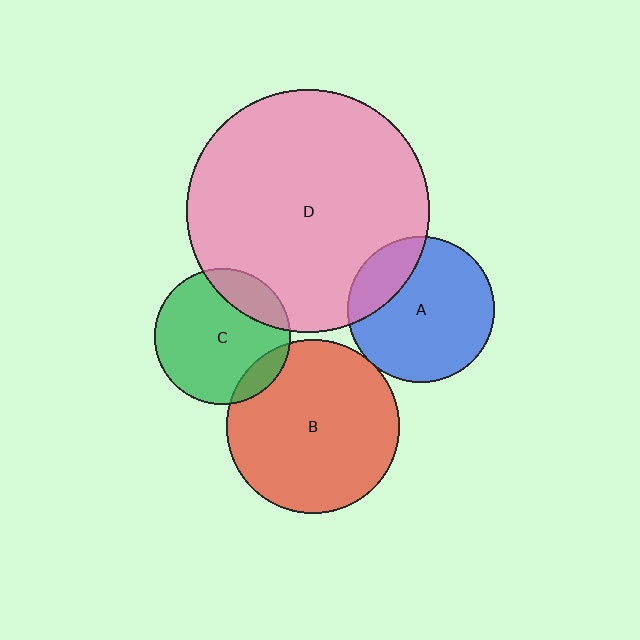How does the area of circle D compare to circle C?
Approximately 3.2 times.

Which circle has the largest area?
Circle D (pink).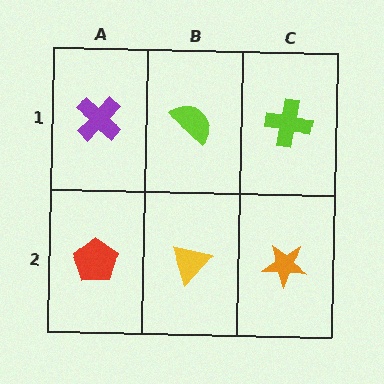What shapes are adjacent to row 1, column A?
A red pentagon (row 2, column A), a lime semicircle (row 1, column B).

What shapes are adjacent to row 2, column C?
A lime cross (row 1, column C), a yellow triangle (row 2, column B).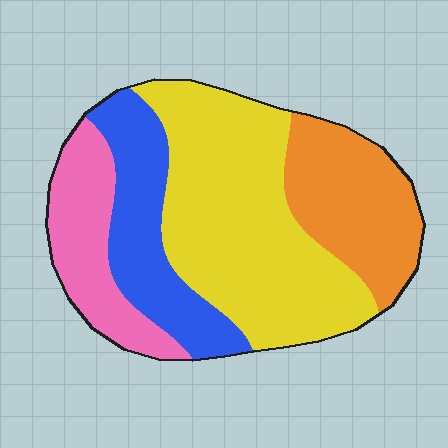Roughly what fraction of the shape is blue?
Blue takes up about one fifth (1/5) of the shape.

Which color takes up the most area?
Yellow, at roughly 45%.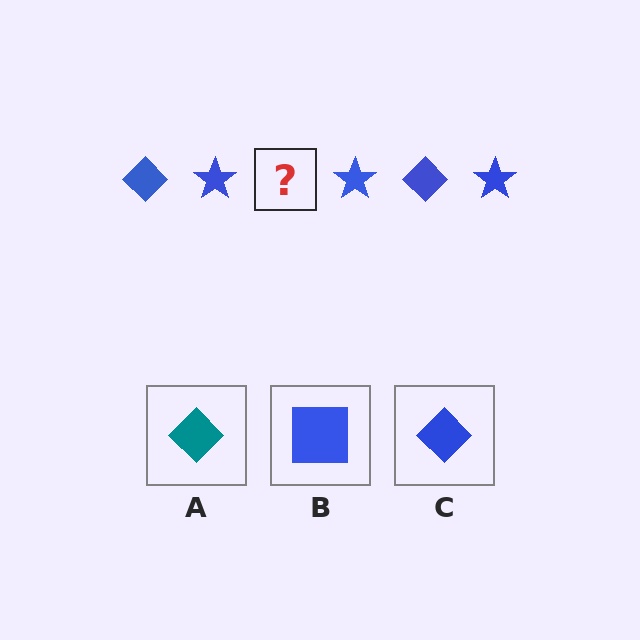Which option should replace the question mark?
Option C.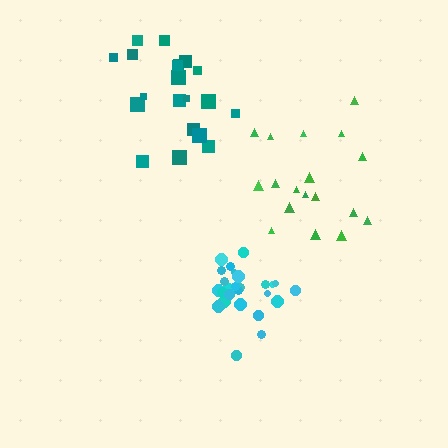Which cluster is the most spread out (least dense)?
Green.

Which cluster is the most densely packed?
Cyan.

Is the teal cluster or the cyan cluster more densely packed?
Cyan.